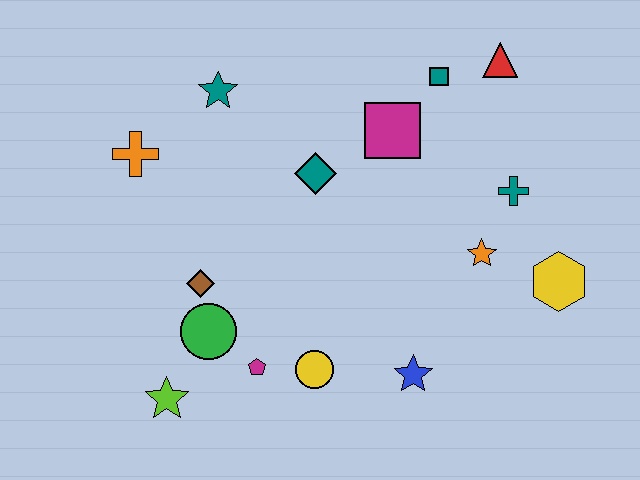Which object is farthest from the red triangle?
The lime star is farthest from the red triangle.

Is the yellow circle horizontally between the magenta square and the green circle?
Yes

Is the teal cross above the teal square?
No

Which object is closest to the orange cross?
The teal star is closest to the orange cross.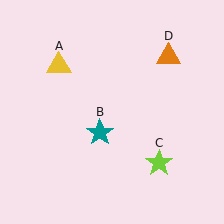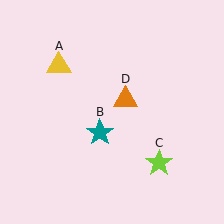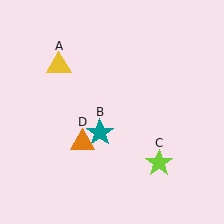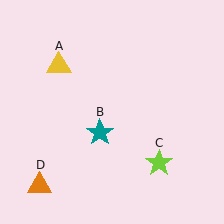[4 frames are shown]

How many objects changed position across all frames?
1 object changed position: orange triangle (object D).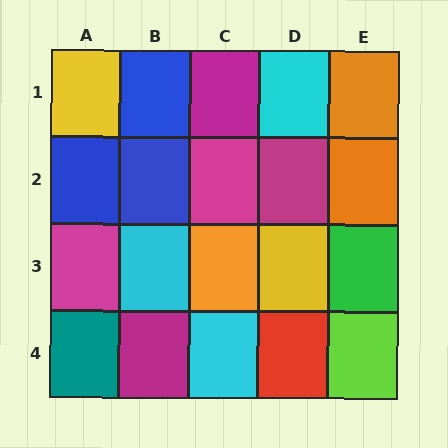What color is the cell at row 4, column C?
Cyan.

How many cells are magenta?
5 cells are magenta.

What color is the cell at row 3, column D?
Yellow.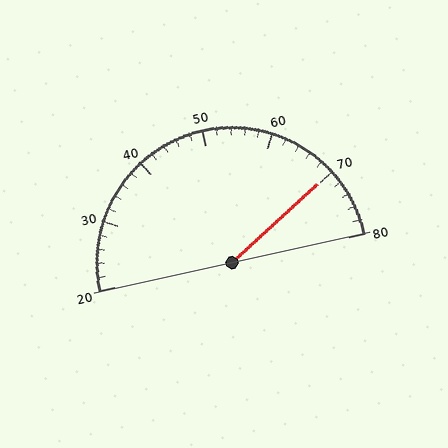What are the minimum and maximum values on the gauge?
The gauge ranges from 20 to 80.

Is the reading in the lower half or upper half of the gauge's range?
The reading is in the upper half of the range (20 to 80).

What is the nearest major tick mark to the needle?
The nearest major tick mark is 70.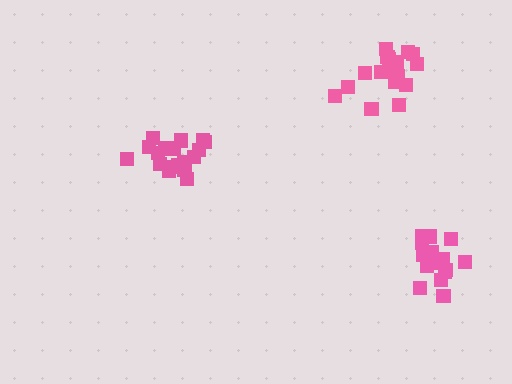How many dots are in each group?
Group 1: 15 dots, Group 2: 18 dots, Group 3: 18 dots (51 total).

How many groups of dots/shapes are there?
There are 3 groups.